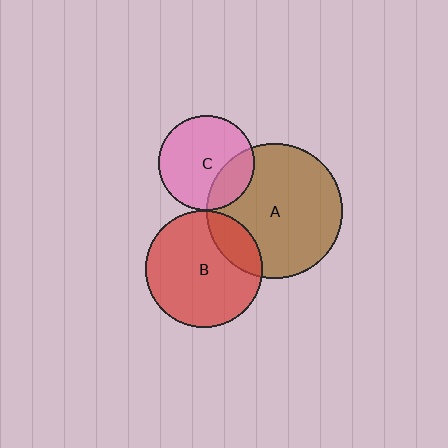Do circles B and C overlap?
Yes.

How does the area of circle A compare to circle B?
Approximately 1.3 times.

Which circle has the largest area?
Circle A (brown).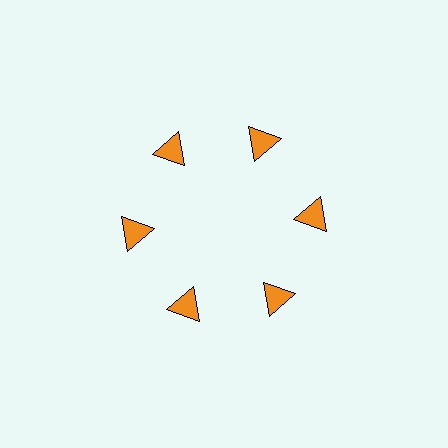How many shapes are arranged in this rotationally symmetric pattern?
There are 6 shapes, arranged in 6 groups of 1.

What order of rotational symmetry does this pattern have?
This pattern has 6-fold rotational symmetry.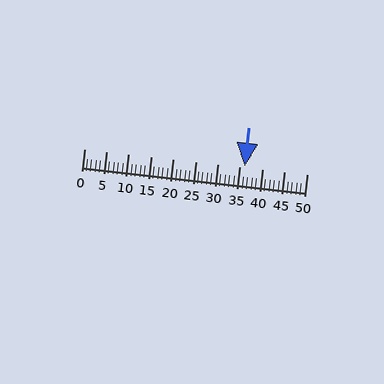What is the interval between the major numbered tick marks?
The major tick marks are spaced 5 units apart.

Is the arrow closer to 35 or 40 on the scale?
The arrow is closer to 35.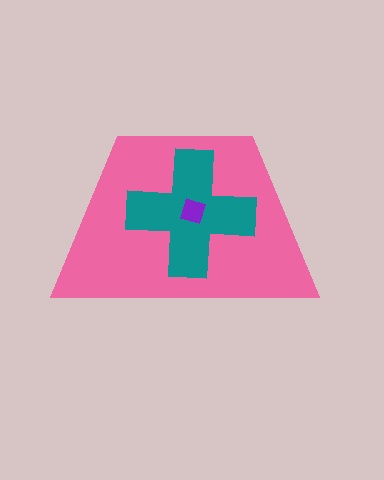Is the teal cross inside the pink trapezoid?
Yes.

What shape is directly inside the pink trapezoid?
The teal cross.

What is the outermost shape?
The pink trapezoid.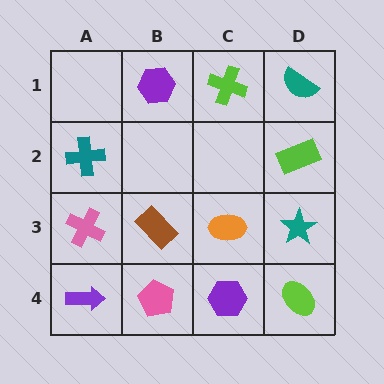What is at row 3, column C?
An orange ellipse.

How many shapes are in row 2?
2 shapes.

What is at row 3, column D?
A teal star.